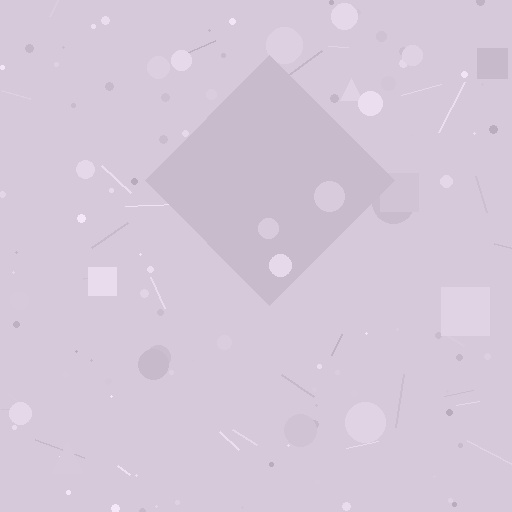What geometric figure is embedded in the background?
A diamond is embedded in the background.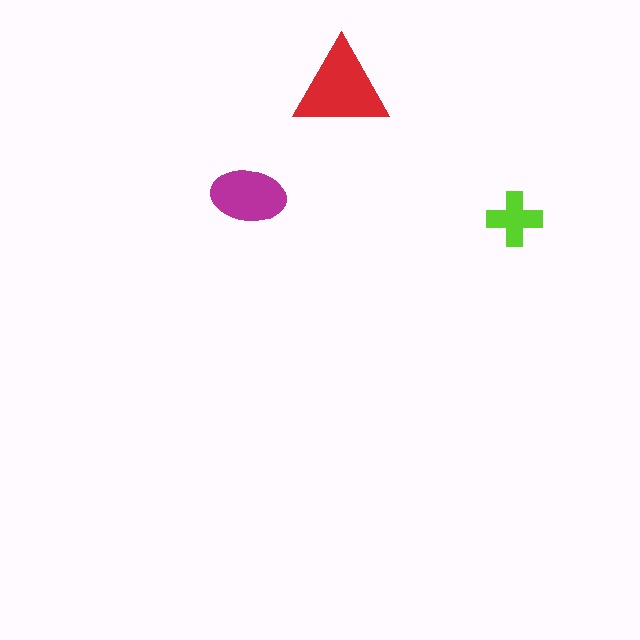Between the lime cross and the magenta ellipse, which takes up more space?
The magenta ellipse.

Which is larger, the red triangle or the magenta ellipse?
The red triangle.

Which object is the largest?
The red triangle.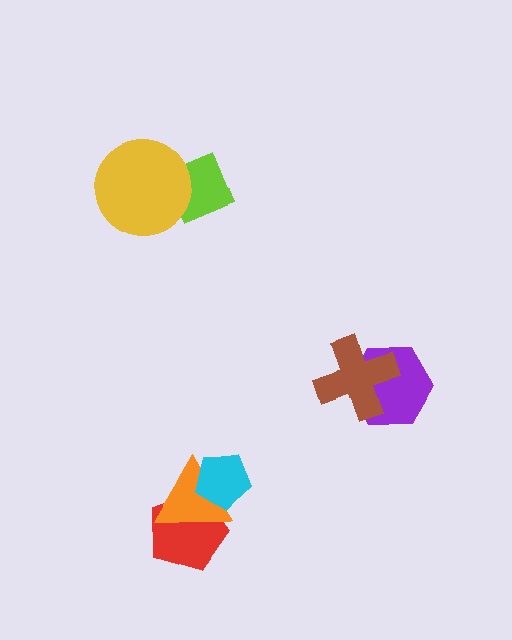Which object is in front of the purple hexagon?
The brown cross is in front of the purple hexagon.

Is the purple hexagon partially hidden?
Yes, it is partially covered by another shape.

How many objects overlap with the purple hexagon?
1 object overlaps with the purple hexagon.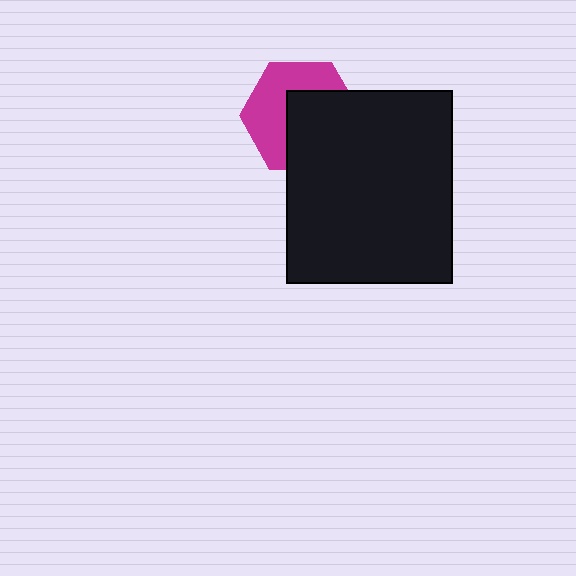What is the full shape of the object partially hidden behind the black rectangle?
The partially hidden object is a magenta hexagon.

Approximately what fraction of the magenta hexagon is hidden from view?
Roughly 51% of the magenta hexagon is hidden behind the black rectangle.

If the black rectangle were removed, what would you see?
You would see the complete magenta hexagon.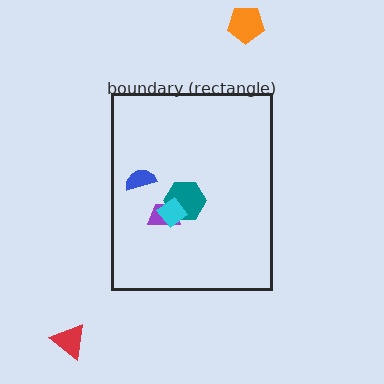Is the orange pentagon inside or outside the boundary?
Outside.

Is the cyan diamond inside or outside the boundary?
Inside.